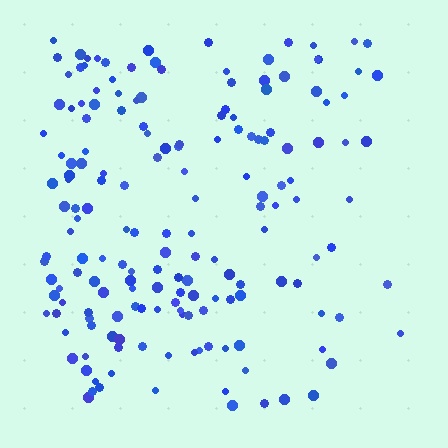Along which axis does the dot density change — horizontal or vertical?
Horizontal.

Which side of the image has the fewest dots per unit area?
The right.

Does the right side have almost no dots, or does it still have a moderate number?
Still a moderate number, just noticeably fewer than the left.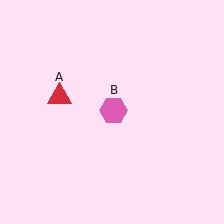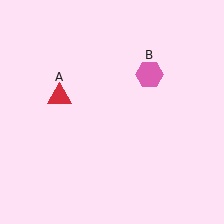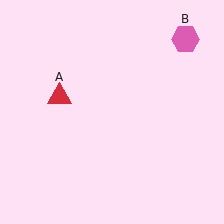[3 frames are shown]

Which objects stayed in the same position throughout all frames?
Red triangle (object A) remained stationary.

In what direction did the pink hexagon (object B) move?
The pink hexagon (object B) moved up and to the right.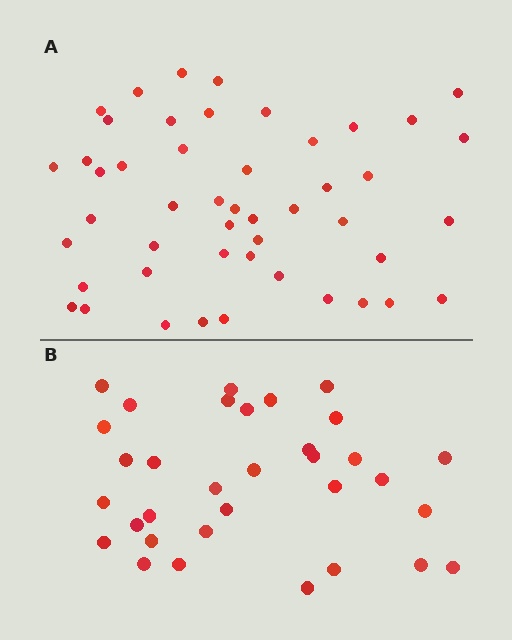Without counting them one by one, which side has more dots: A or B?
Region A (the top region) has more dots.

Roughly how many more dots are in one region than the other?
Region A has approximately 15 more dots than region B.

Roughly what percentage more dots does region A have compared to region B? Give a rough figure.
About 45% more.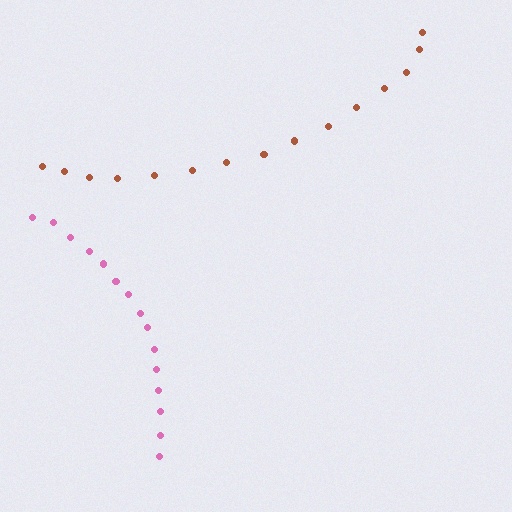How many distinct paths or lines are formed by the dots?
There are 2 distinct paths.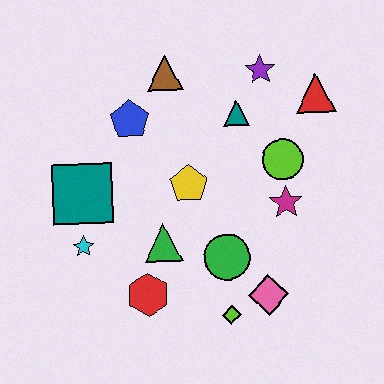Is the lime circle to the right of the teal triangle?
Yes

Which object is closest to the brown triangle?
The blue pentagon is closest to the brown triangle.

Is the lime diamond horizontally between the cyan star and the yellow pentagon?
No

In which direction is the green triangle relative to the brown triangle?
The green triangle is below the brown triangle.